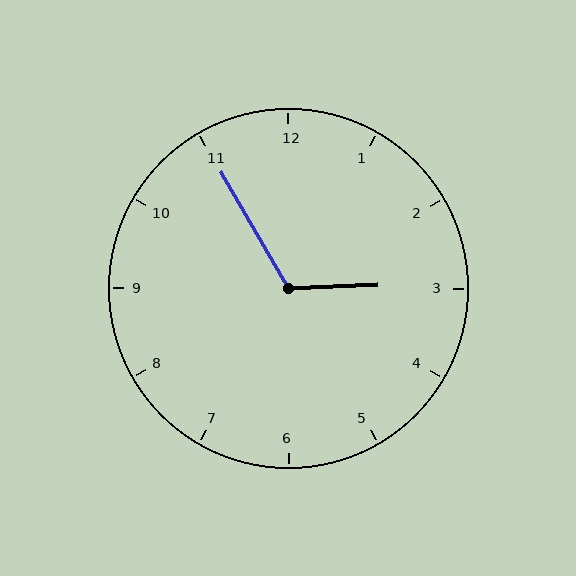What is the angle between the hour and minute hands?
Approximately 118 degrees.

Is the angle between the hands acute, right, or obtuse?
It is obtuse.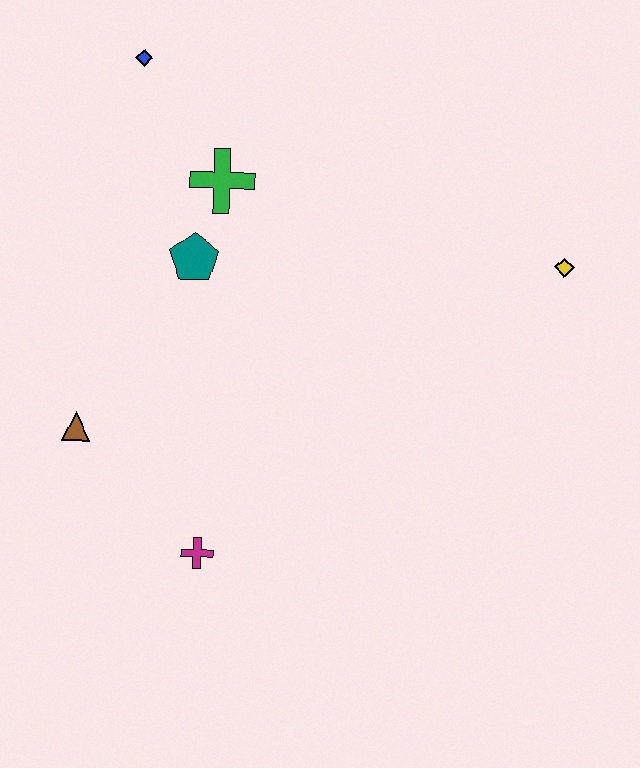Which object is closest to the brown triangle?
The magenta cross is closest to the brown triangle.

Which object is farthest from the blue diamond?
The magenta cross is farthest from the blue diamond.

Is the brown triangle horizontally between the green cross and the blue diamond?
No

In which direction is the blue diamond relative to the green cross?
The blue diamond is above the green cross.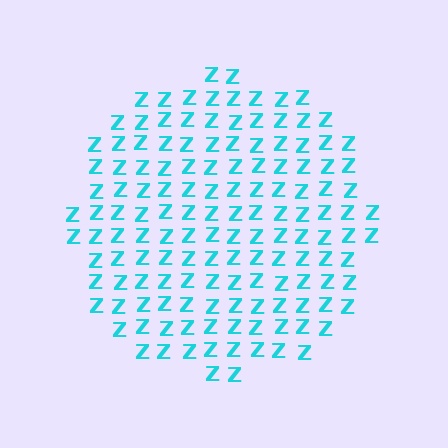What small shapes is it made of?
It is made of small letter Z's.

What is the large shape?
The large shape is a circle.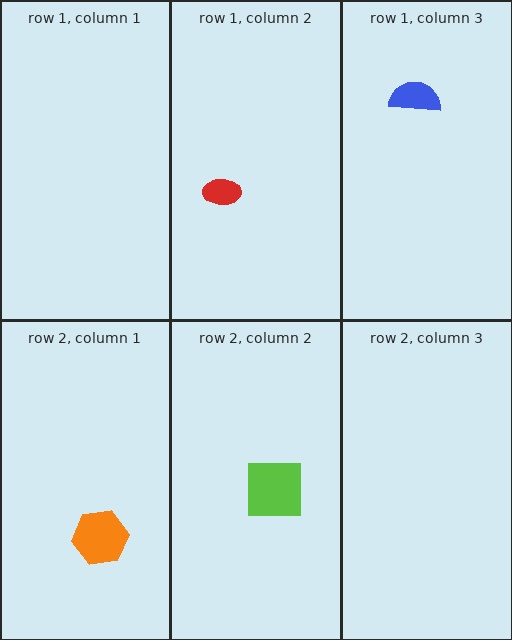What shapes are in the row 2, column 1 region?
The orange hexagon.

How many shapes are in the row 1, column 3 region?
1.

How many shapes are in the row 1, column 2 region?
1.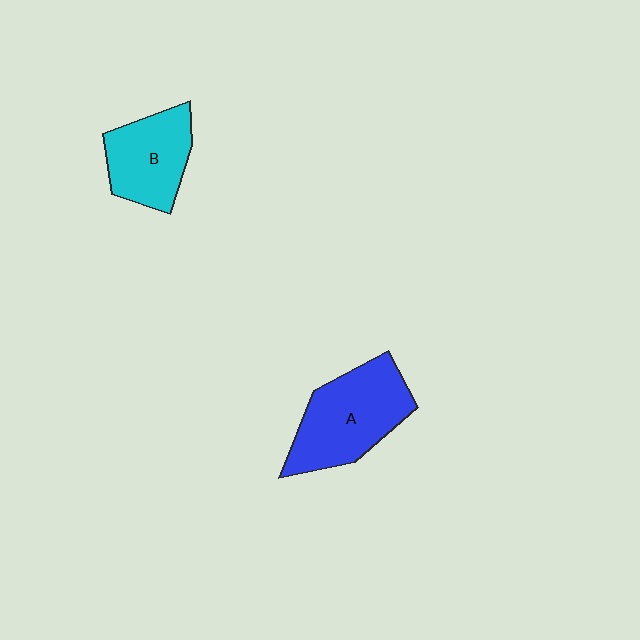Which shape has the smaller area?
Shape B (cyan).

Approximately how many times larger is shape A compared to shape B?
Approximately 1.3 times.